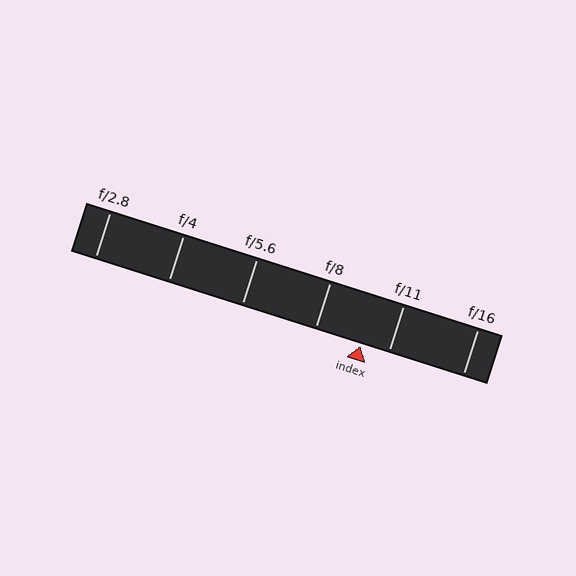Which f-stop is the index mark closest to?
The index mark is closest to f/11.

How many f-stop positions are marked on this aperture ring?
There are 6 f-stop positions marked.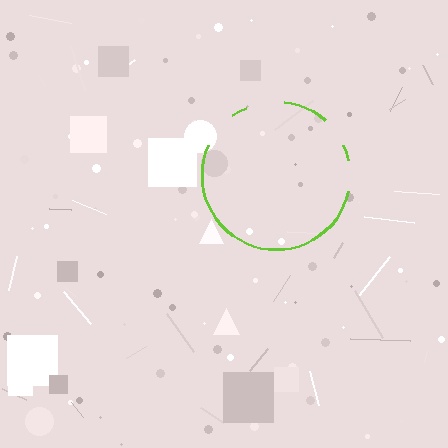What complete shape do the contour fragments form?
The contour fragments form a circle.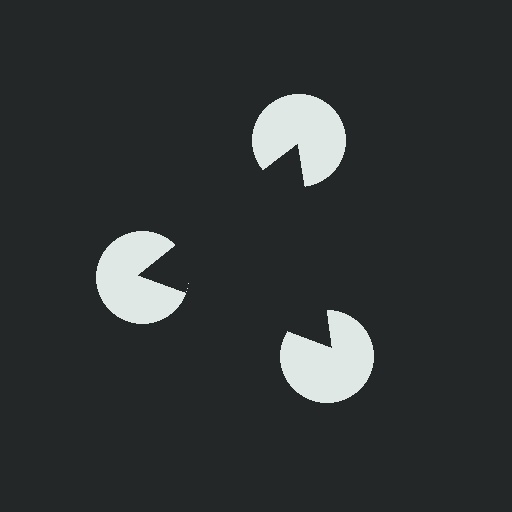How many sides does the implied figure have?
3 sides.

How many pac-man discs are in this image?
There are 3 — one at each vertex of the illusory triangle.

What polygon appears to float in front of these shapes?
An illusory triangle — its edges are inferred from the aligned wedge cuts in the pac-man discs, not physically drawn.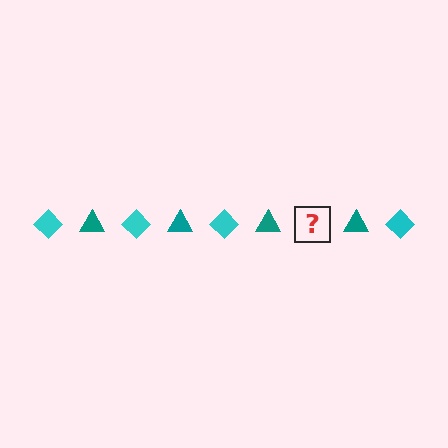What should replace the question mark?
The question mark should be replaced with a cyan diamond.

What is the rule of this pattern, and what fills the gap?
The rule is that the pattern alternates between cyan diamond and teal triangle. The gap should be filled with a cyan diamond.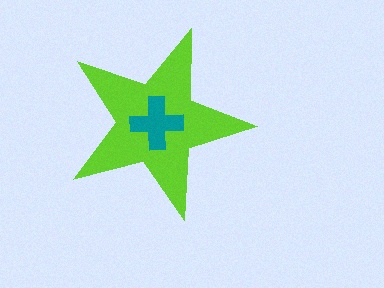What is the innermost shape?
The teal cross.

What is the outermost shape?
The lime star.